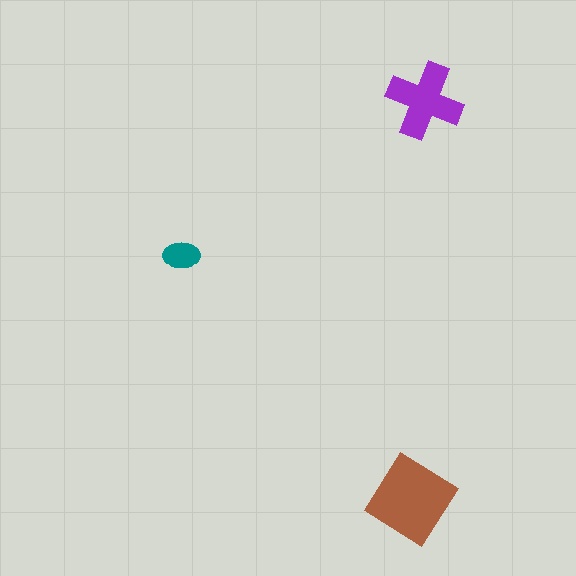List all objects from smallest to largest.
The teal ellipse, the purple cross, the brown diamond.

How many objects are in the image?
There are 3 objects in the image.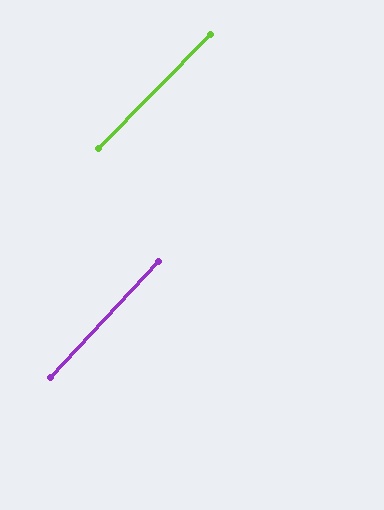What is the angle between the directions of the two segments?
Approximately 2 degrees.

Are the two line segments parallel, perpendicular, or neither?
Parallel — their directions differ by only 1.7°.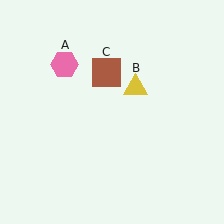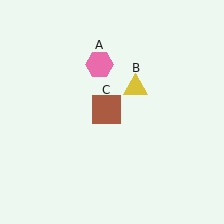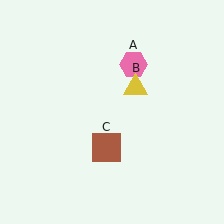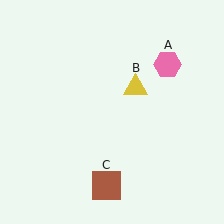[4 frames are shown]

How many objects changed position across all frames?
2 objects changed position: pink hexagon (object A), brown square (object C).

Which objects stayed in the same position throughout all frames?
Yellow triangle (object B) remained stationary.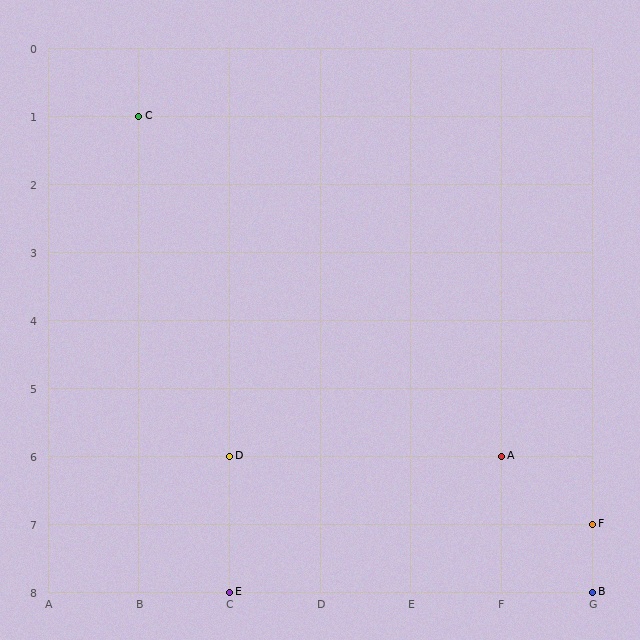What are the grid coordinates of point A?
Point A is at grid coordinates (F, 6).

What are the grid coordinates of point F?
Point F is at grid coordinates (G, 7).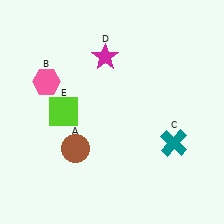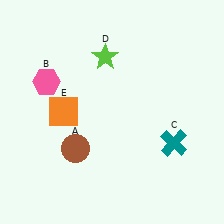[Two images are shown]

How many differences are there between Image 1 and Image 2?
There are 2 differences between the two images.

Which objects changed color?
D changed from magenta to lime. E changed from lime to orange.